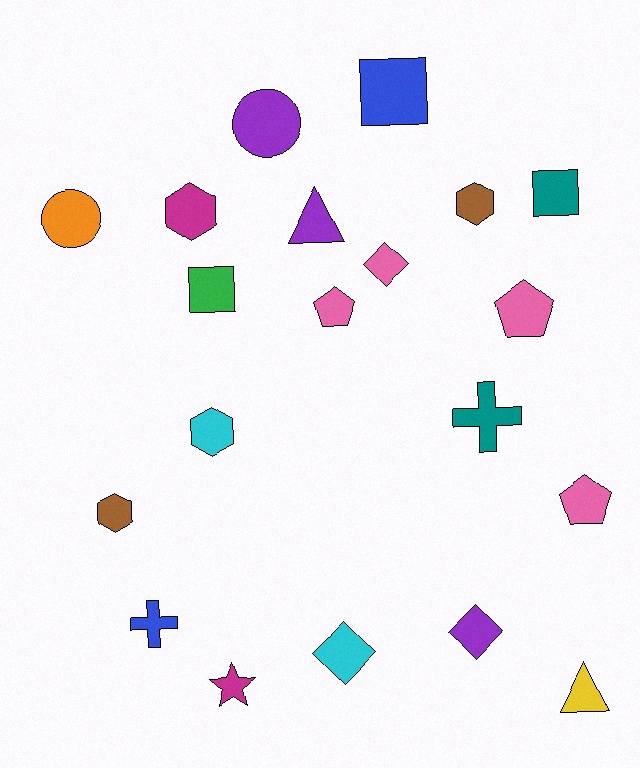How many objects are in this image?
There are 20 objects.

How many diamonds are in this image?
There are 3 diamonds.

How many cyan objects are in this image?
There are 2 cyan objects.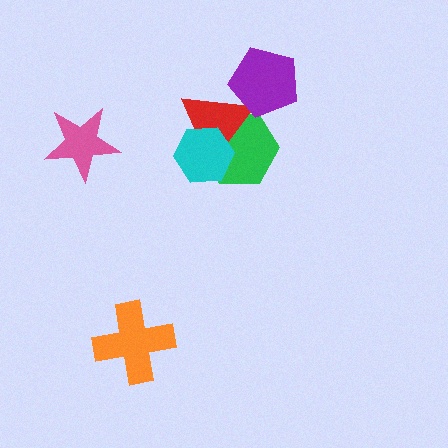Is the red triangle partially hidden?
Yes, it is partially covered by another shape.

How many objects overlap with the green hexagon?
2 objects overlap with the green hexagon.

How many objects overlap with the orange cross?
0 objects overlap with the orange cross.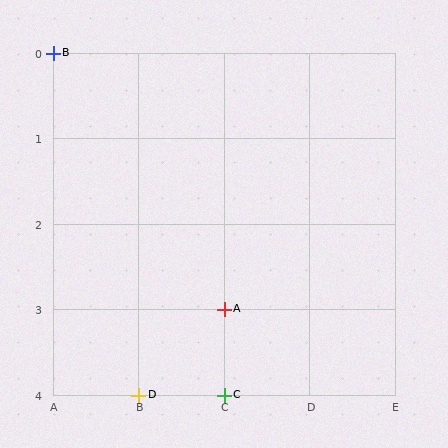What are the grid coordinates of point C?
Point C is at grid coordinates (C, 4).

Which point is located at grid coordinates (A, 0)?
Point B is at (A, 0).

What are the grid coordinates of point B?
Point B is at grid coordinates (A, 0).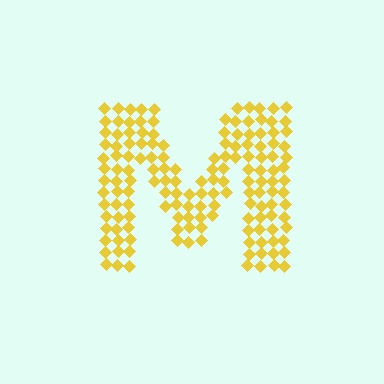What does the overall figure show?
The overall figure shows the letter M.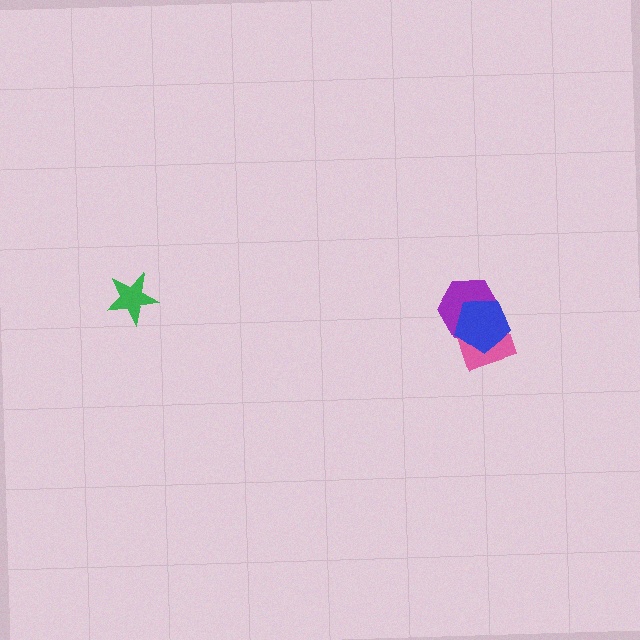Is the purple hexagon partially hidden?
Yes, it is partially covered by another shape.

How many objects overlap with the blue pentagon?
2 objects overlap with the blue pentagon.